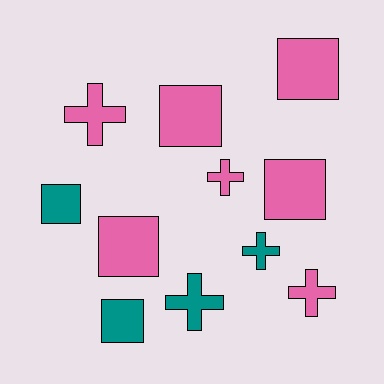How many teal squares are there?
There are 2 teal squares.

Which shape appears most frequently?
Square, with 6 objects.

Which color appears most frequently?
Pink, with 7 objects.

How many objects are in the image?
There are 11 objects.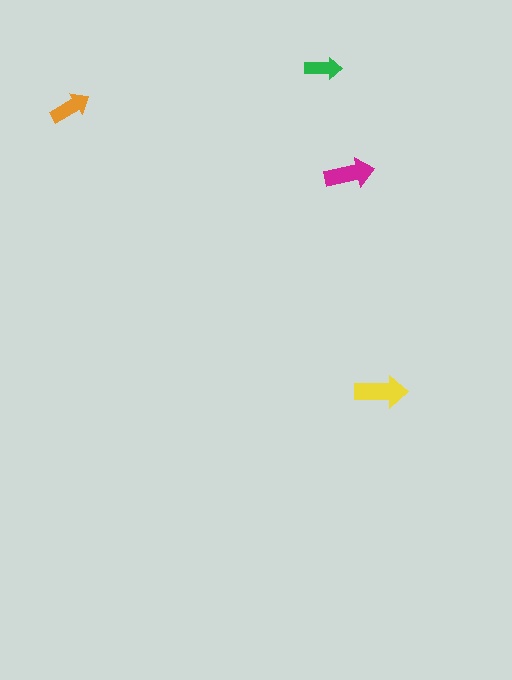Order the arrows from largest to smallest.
the yellow one, the magenta one, the orange one, the green one.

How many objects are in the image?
There are 4 objects in the image.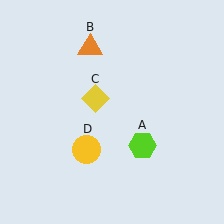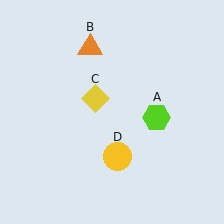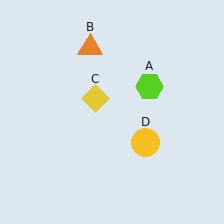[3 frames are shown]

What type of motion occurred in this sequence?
The lime hexagon (object A), yellow circle (object D) rotated counterclockwise around the center of the scene.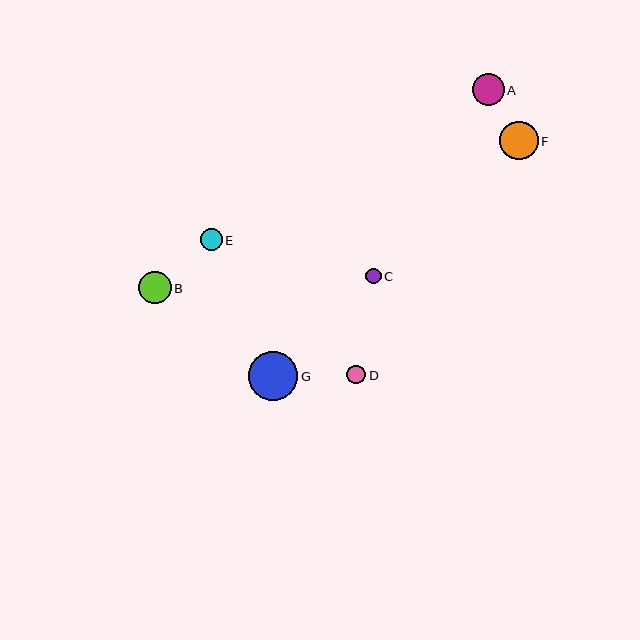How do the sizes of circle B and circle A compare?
Circle B and circle A are approximately the same size.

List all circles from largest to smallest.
From largest to smallest: G, F, B, A, E, D, C.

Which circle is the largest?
Circle G is the largest with a size of approximately 49 pixels.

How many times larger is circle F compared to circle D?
Circle F is approximately 2.1 times the size of circle D.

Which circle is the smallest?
Circle C is the smallest with a size of approximately 15 pixels.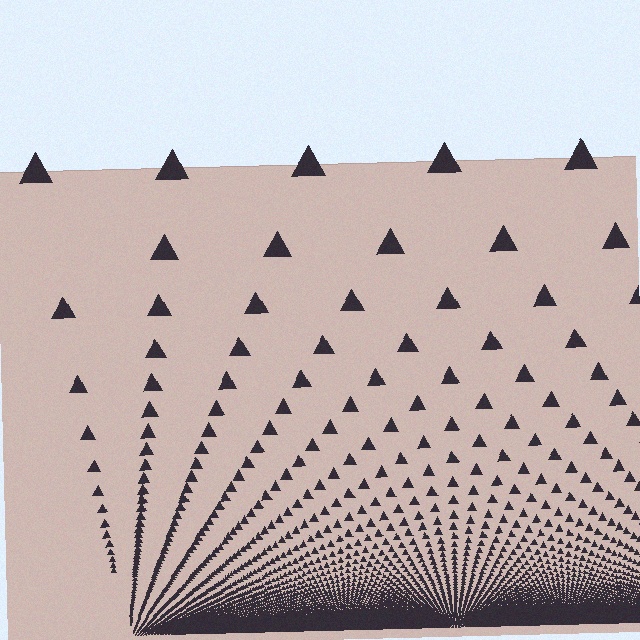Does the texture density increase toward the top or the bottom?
Density increases toward the bottom.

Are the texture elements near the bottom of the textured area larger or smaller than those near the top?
Smaller. The gradient is inverted — elements near the bottom are smaller and denser.